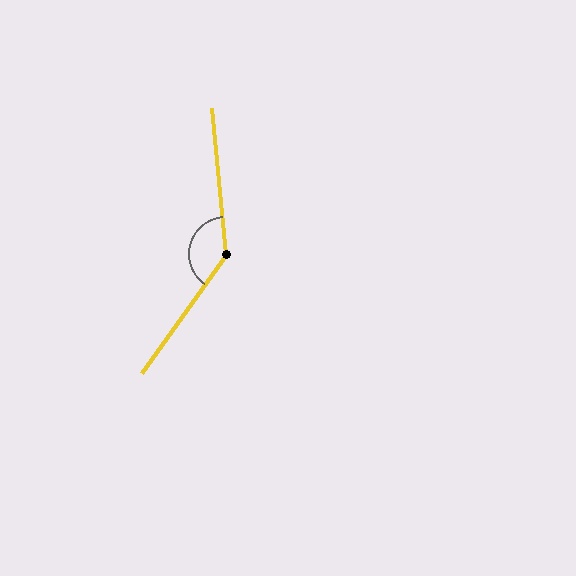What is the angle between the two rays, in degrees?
Approximately 139 degrees.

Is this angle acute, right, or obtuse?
It is obtuse.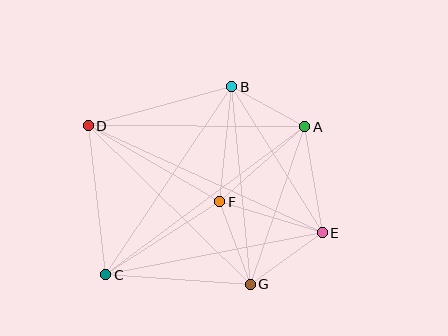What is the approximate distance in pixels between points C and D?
The distance between C and D is approximately 150 pixels.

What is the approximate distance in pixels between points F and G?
The distance between F and G is approximately 88 pixels.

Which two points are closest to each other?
Points A and B are closest to each other.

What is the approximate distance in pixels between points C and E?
The distance between C and E is approximately 220 pixels.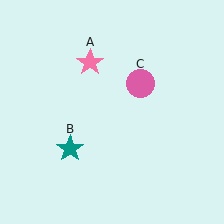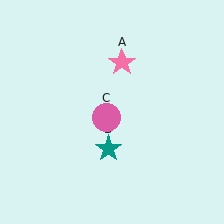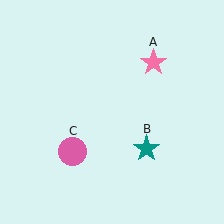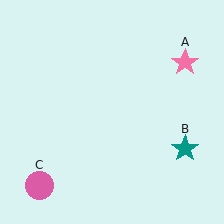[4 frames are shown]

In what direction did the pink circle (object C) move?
The pink circle (object C) moved down and to the left.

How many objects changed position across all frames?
3 objects changed position: pink star (object A), teal star (object B), pink circle (object C).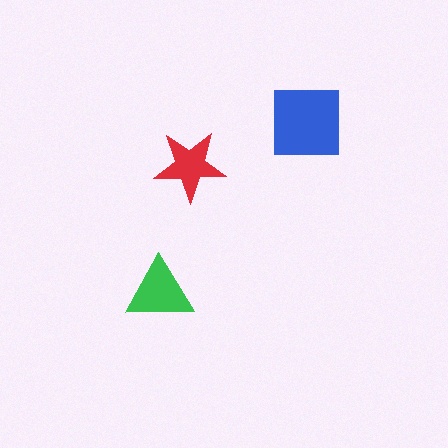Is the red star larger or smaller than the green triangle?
Smaller.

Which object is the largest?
The blue square.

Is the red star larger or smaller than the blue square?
Smaller.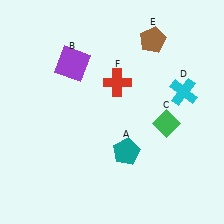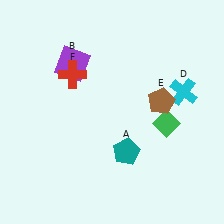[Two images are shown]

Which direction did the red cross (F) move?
The red cross (F) moved left.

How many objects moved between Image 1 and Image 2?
2 objects moved between the two images.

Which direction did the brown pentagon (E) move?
The brown pentagon (E) moved down.